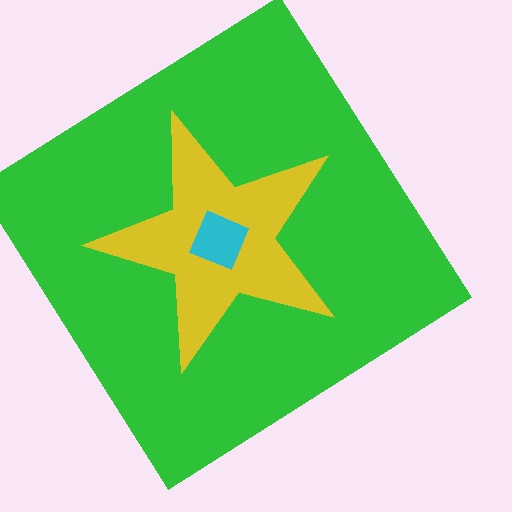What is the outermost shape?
The green diamond.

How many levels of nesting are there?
3.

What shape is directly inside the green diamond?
The yellow star.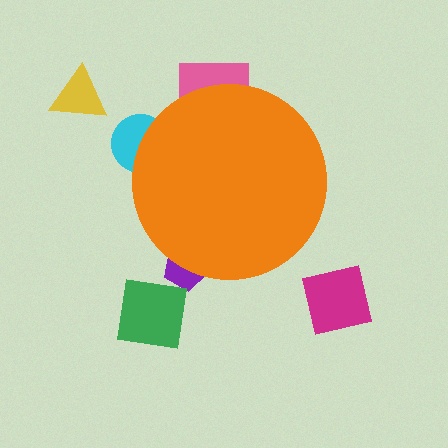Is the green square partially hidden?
No, the green square is fully visible.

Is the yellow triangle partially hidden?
No, the yellow triangle is fully visible.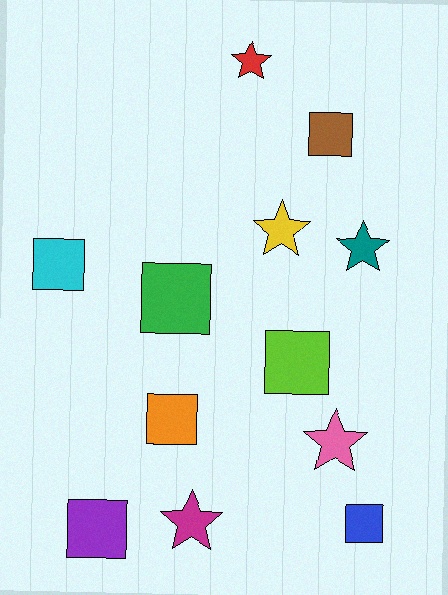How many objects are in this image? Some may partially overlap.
There are 12 objects.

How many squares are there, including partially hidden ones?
There are 7 squares.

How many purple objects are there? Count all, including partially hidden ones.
There is 1 purple object.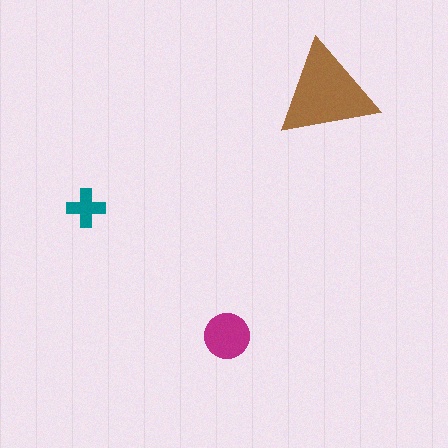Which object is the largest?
The brown triangle.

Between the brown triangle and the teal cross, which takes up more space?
The brown triangle.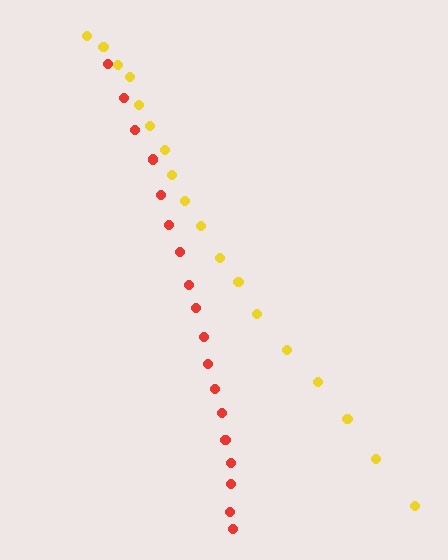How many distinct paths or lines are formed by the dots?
There are 2 distinct paths.